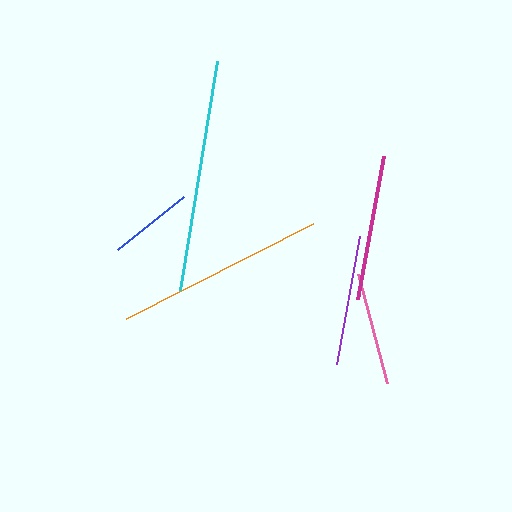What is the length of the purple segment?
The purple segment is approximately 130 pixels long.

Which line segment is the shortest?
The blue line is the shortest at approximately 84 pixels.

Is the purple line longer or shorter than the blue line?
The purple line is longer than the blue line.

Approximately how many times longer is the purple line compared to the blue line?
The purple line is approximately 1.5 times the length of the blue line.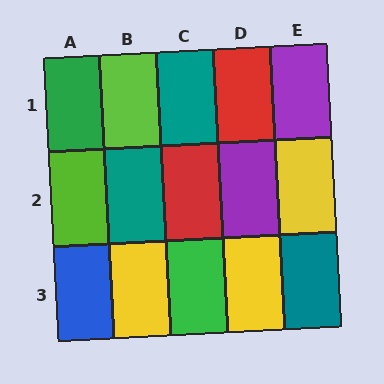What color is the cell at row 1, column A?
Green.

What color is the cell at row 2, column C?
Red.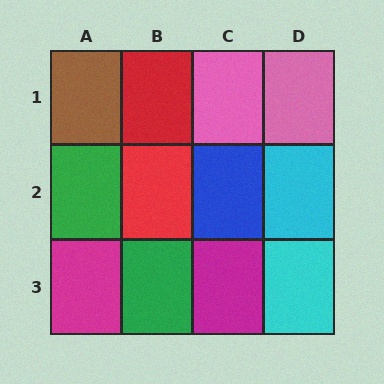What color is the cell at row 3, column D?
Cyan.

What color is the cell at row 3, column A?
Magenta.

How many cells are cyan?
2 cells are cyan.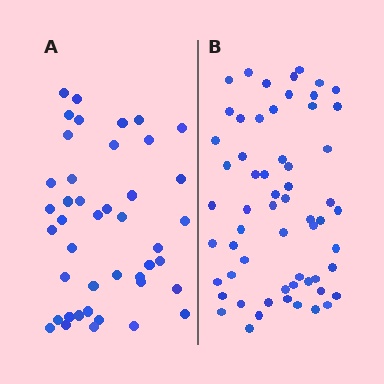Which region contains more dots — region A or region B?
Region B (the right region) has more dots.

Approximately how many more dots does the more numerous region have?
Region B has approximately 15 more dots than region A.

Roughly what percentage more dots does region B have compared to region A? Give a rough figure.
About 40% more.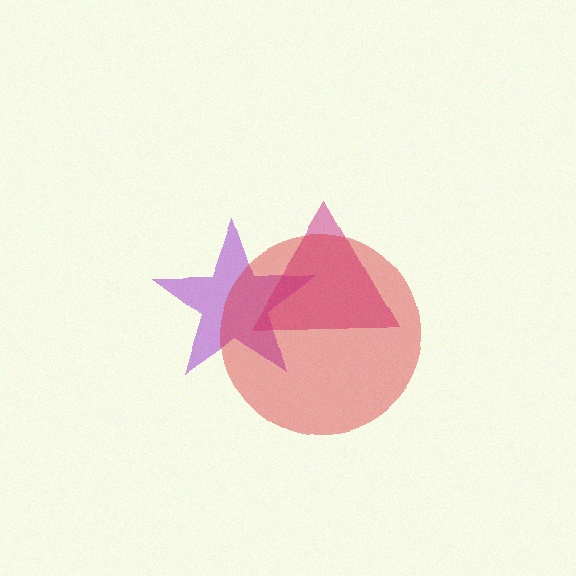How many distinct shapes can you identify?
There are 3 distinct shapes: a purple star, a magenta triangle, a red circle.